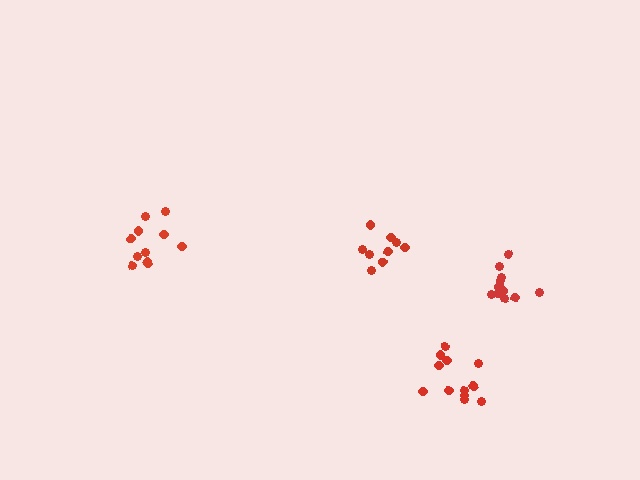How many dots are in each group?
Group 1: 11 dots, Group 2: 9 dots, Group 3: 13 dots, Group 4: 12 dots (45 total).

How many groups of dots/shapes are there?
There are 4 groups.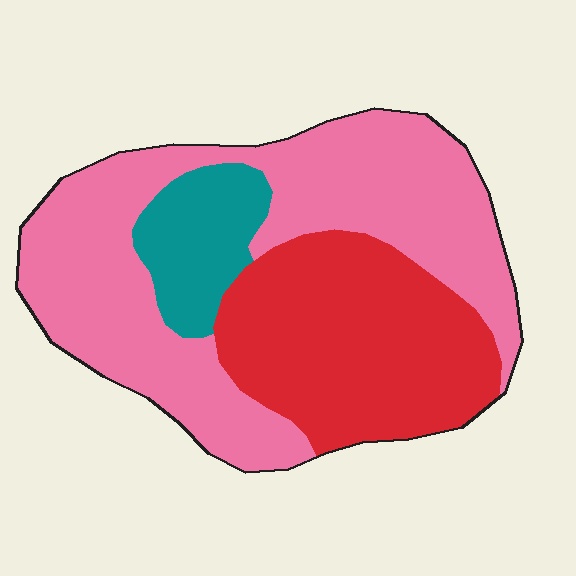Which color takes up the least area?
Teal, at roughly 10%.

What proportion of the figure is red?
Red takes up about one third (1/3) of the figure.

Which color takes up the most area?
Pink, at roughly 55%.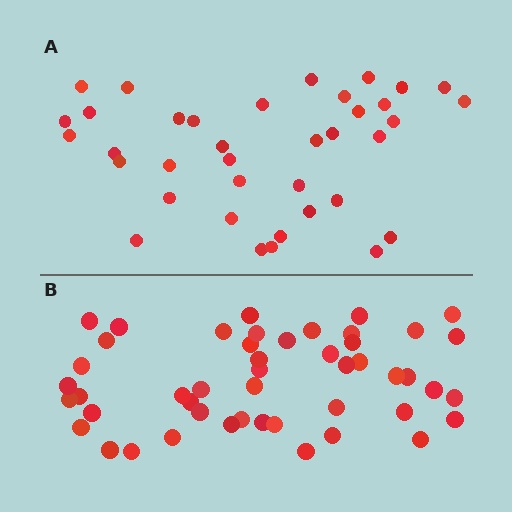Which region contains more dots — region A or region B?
Region B (the bottom region) has more dots.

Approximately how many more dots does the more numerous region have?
Region B has roughly 12 or so more dots than region A.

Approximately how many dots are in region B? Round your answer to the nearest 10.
About 50 dots. (The exact count is 48, which rounds to 50.)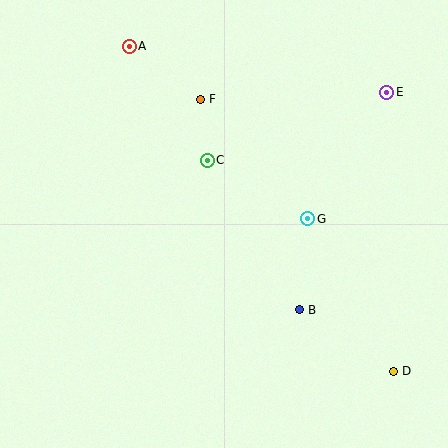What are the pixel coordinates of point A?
Point A is at (129, 46).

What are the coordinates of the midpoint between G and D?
The midpoint between G and D is at (350, 295).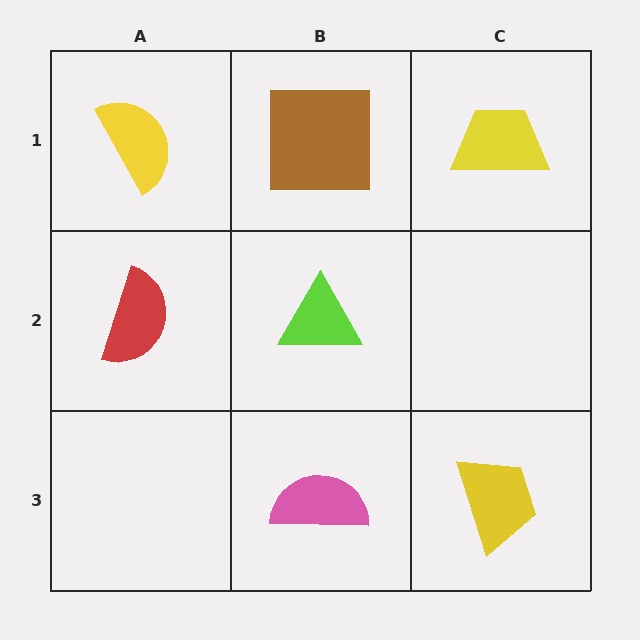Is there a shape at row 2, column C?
No, that cell is empty.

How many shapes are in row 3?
2 shapes.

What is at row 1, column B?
A brown square.